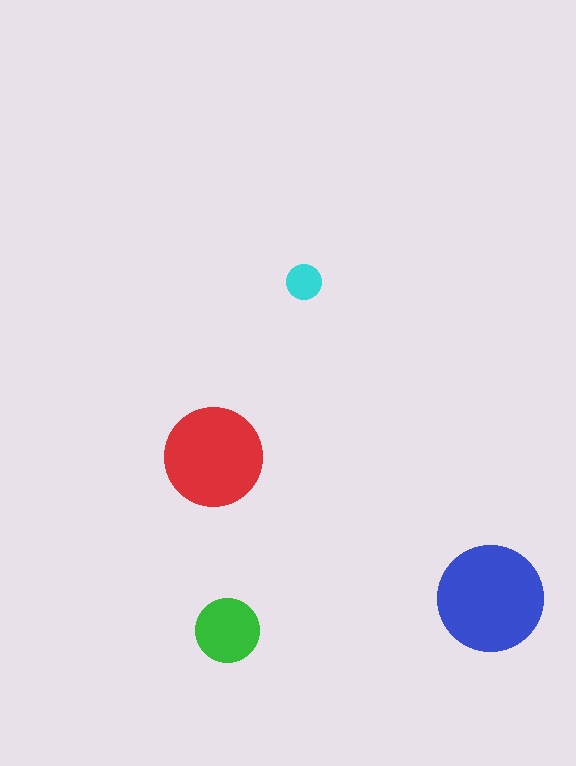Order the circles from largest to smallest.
the blue one, the red one, the green one, the cyan one.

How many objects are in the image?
There are 4 objects in the image.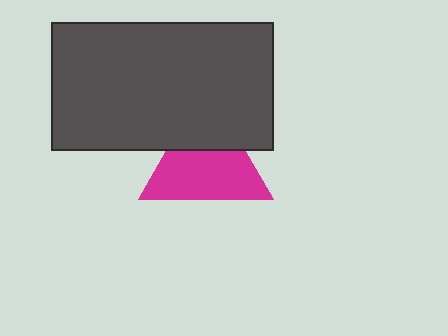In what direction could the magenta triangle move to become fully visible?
The magenta triangle could move down. That would shift it out from behind the dark gray rectangle entirely.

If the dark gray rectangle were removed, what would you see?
You would see the complete magenta triangle.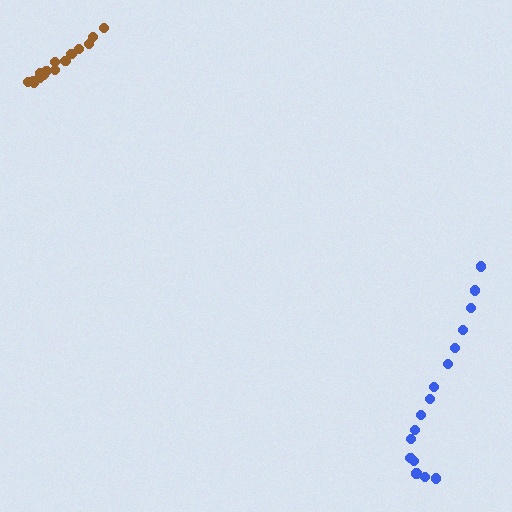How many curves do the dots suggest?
There are 2 distinct paths.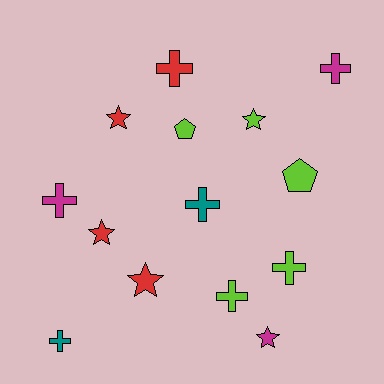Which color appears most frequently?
Lime, with 5 objects.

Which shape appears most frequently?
Cross, with 7 objects.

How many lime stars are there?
There is 1 lime star.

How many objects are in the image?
There are 14 objects.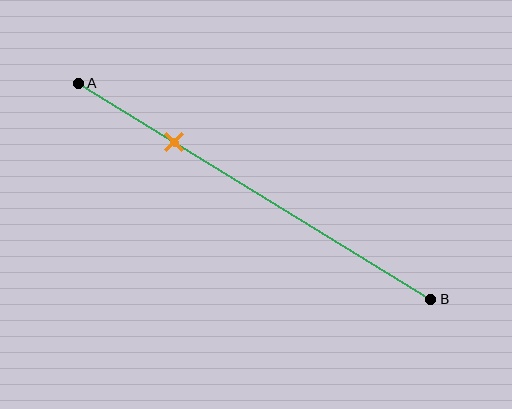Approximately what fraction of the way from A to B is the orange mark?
The orange mark is approximately 25% of the way from A to B.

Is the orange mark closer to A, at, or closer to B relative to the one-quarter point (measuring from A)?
The orange mark is approximately at the one-quarter point of segment AB.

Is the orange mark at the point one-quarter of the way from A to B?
Yes, the mark is approximately at the one-quarter point.